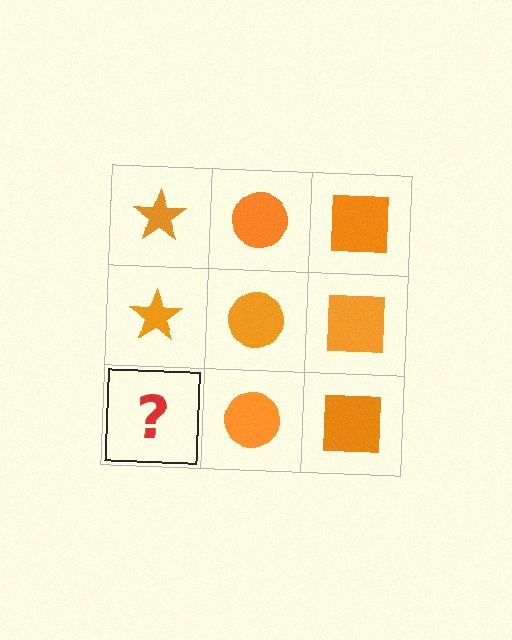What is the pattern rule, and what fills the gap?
The rule is that each column has a consistent shape. The gap should be filled with an orange star.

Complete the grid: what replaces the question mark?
The question mark should be replaced with an orange star.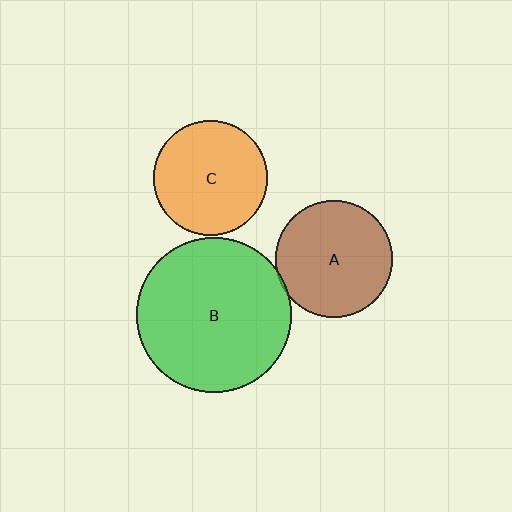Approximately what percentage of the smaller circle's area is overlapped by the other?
Approximately 5%.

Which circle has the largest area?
Circle B (green).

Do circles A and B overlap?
Yes.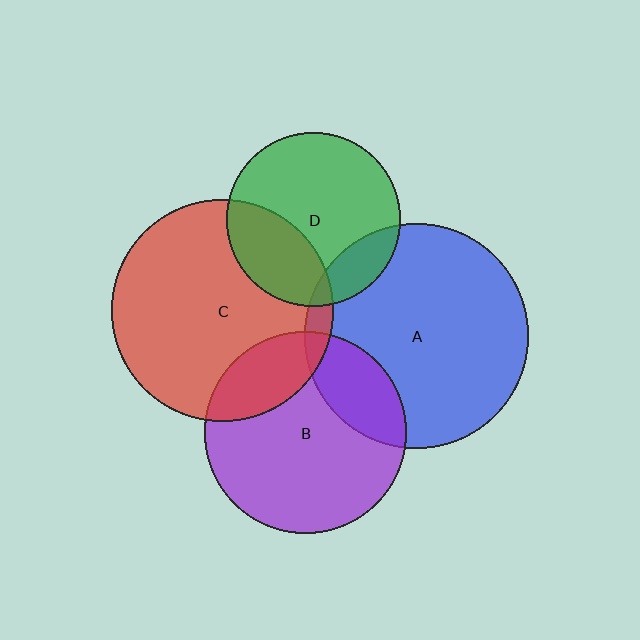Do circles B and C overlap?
Yes.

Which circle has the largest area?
Circle A (blue).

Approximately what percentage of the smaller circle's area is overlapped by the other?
Approximately 20%.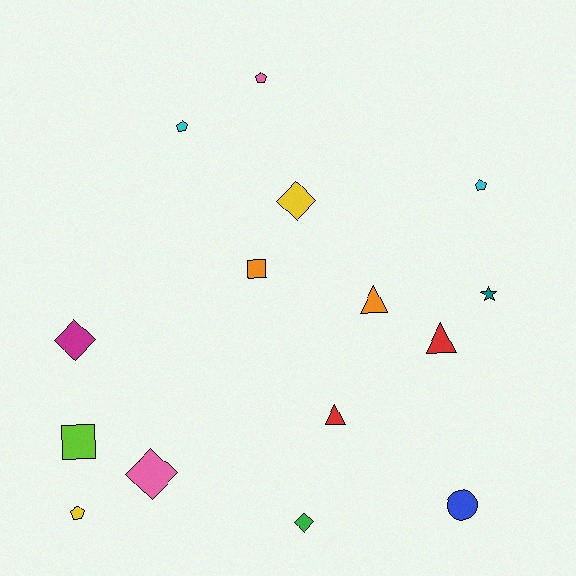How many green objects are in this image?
There is 1 green object.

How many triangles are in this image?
There are 3 triangles.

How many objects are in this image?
There are 15 objects.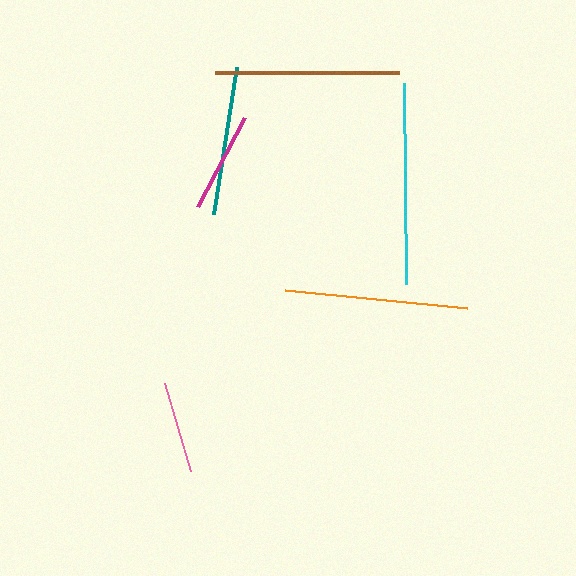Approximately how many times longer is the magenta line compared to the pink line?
The magenta line is approximately 1.1 times the length of the pink line.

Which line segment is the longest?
The cyan line is the longest at approximately 201 pixels.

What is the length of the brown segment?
The brown segment is approximately 184 pixels long.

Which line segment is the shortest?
The pink line is the shortest at approximately 91 pixels.